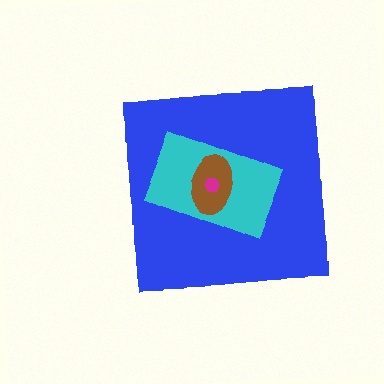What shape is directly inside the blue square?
The cyan rectangle.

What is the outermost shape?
The blue square.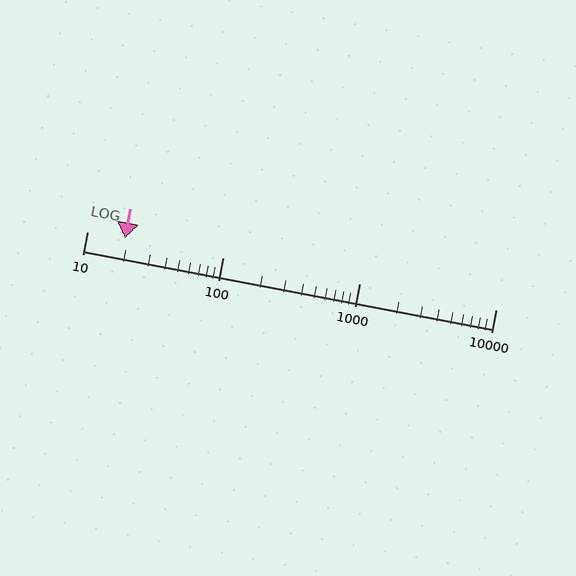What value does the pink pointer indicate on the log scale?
The pointer indicates approximately 19.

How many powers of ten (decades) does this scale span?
The scale spans 3 decades, from 10 to 10000.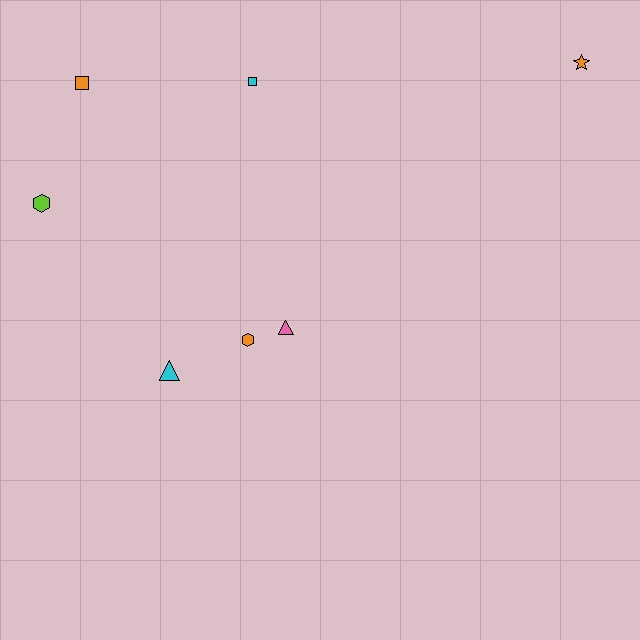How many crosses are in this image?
There are no crosses.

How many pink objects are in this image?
There is 1 pink object.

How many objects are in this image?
There are 7 objects.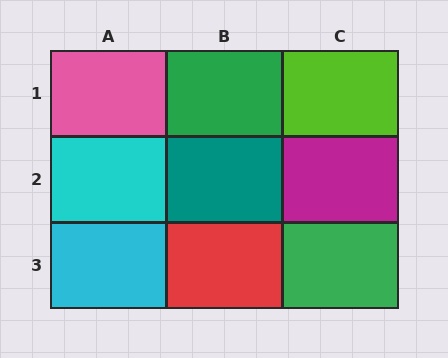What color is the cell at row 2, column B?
Teal.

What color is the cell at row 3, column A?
Cyan.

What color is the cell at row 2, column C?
Magenta.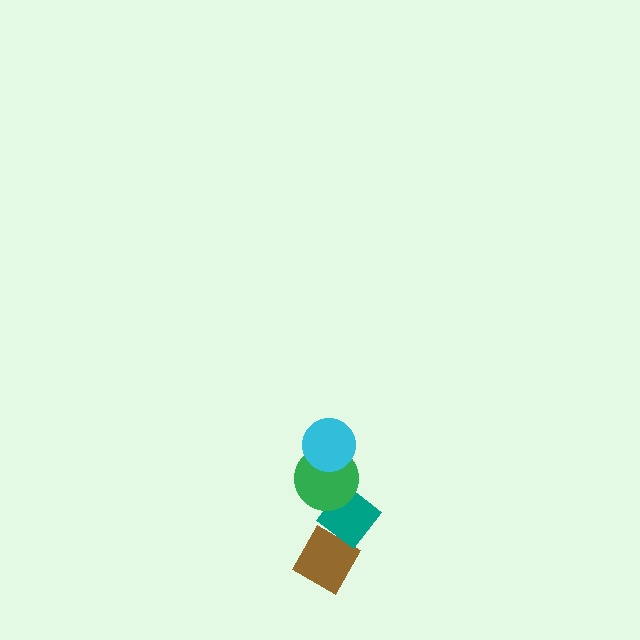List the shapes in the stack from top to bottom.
From top to bottom: the cyan circle, the green circle, the teal diamond, the brown diamond.